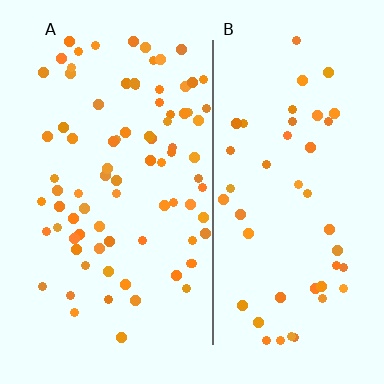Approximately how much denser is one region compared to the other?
Approximately 1.7× — region A over region B.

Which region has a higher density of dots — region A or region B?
A (the left).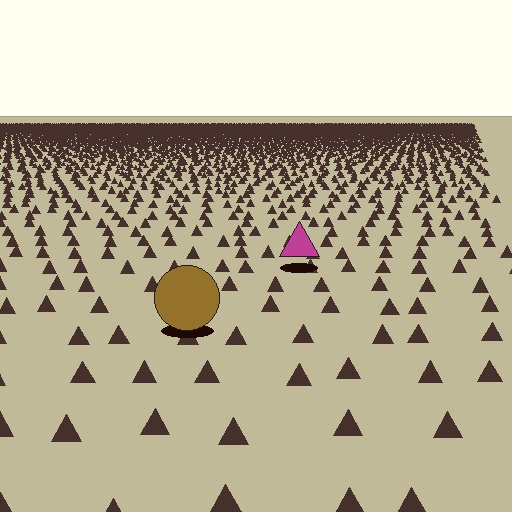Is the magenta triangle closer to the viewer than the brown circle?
No. The brown circle is closer — you can tell from the texture gradient: the ground texture is coarser near it.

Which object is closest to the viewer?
The brown circle is closest. The texture marks near it are larger and more spread out.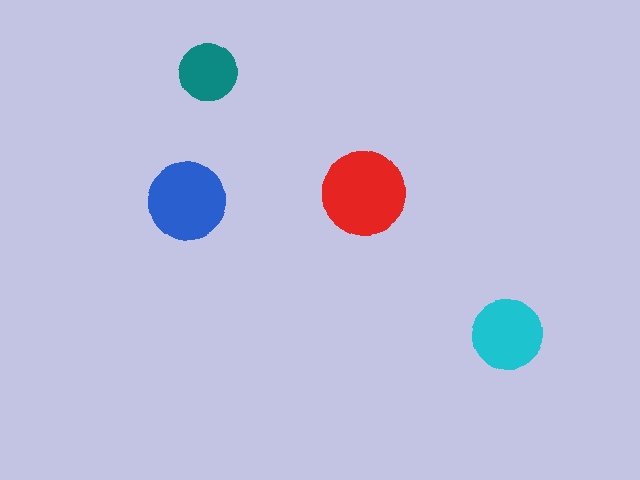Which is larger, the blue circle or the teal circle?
The blue one.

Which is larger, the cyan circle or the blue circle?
The blue one.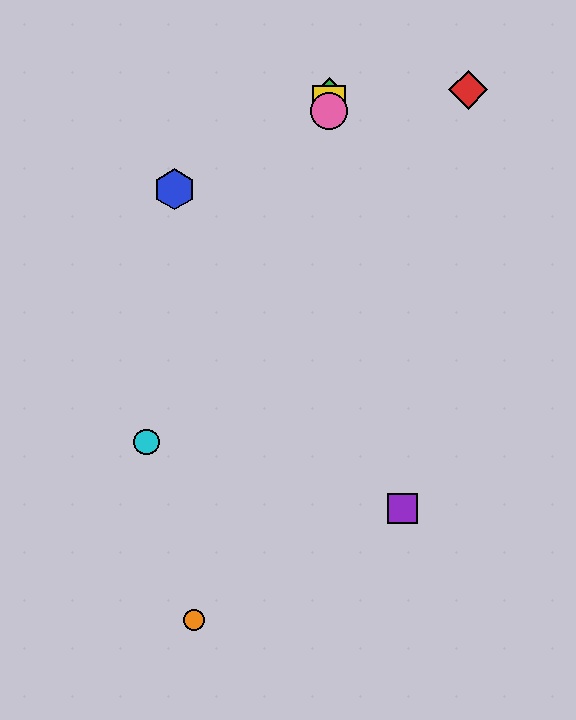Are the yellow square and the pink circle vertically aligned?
Yes, both are at x≈329.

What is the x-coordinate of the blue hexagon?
The blue hexagon is at x≈174.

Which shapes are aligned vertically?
The green diamond, the yellow square, the pink circle are aligned vertically.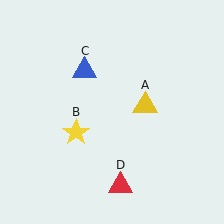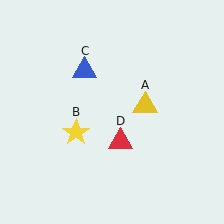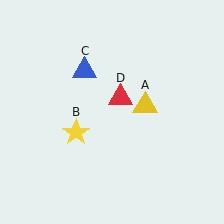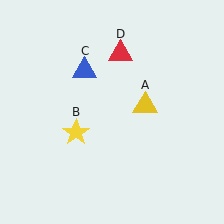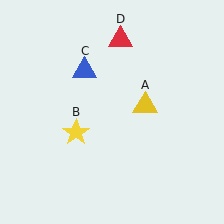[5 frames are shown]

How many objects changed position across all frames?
1 object changed position: red triangle (object D).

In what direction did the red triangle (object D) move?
The red triangle (object D) moved up.